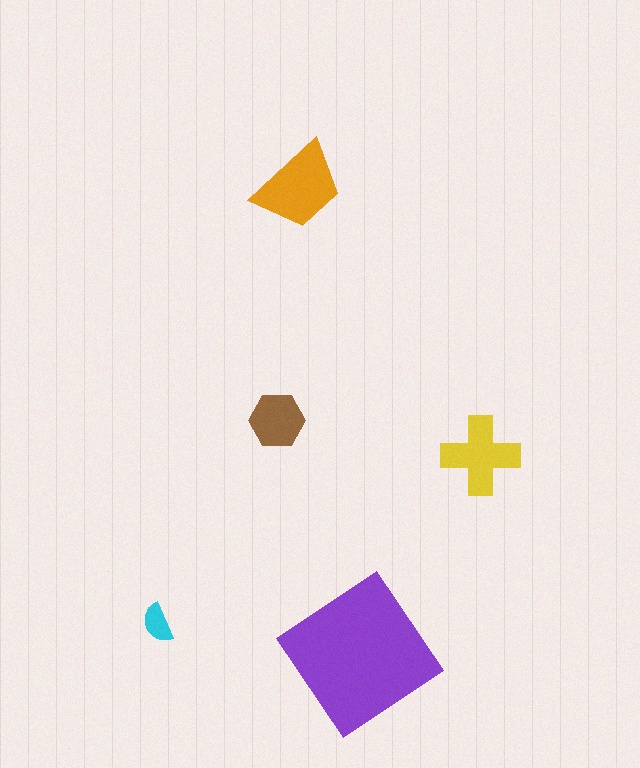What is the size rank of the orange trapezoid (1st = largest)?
2nd.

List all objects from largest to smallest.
The purple diamond, the orange trapezoid, the yellow cross, the brown hexagon, the cyan semicircle.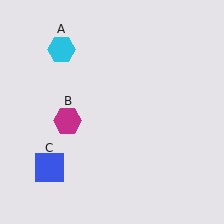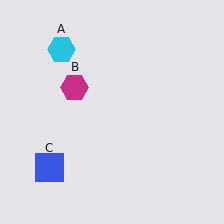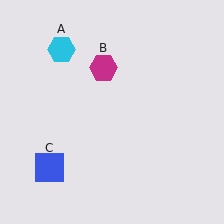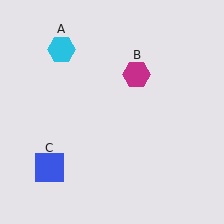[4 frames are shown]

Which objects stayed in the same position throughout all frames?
Cyan hexagon (object A) and blue square (object C) remained stationary.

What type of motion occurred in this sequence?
The magenta hexagon (object B) rotated clockwise around the center of the scene.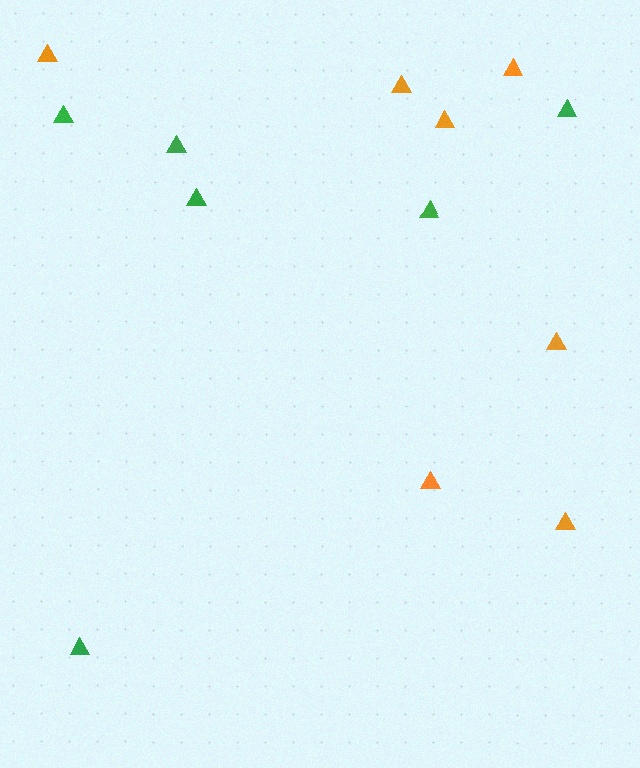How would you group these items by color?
There are 2 groups: one group of green triangles (6) and one group of orange triangles (7).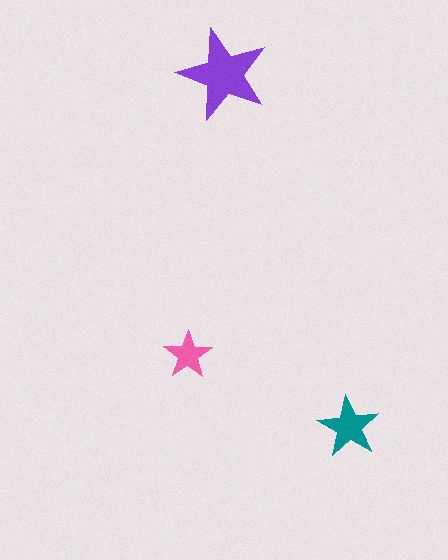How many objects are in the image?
There are 3 objects in the image.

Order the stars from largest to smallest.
the purple one, the teal one, the pink one.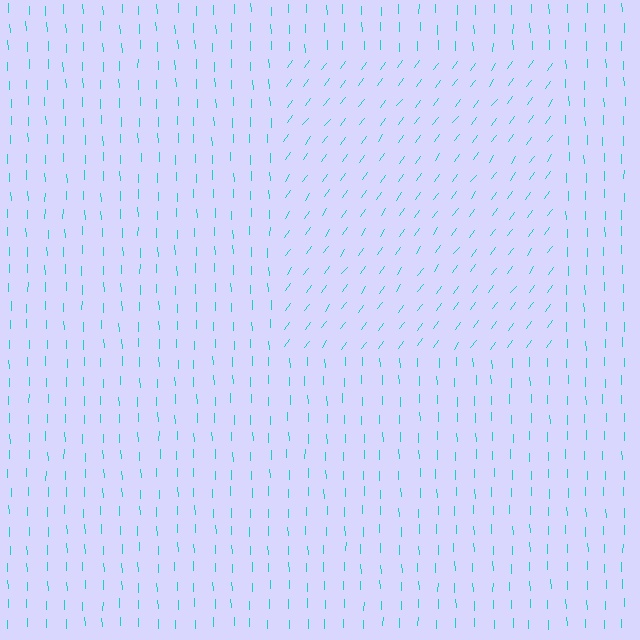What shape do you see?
I see a rectangle.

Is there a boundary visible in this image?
Yes, there is a texture boundary formed by a change in line orientation.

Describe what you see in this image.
The image is filled with small cyan line segments. A rectangle region in the image has lines oriented differently from the surrounding lines, creating a visible texture boundary.